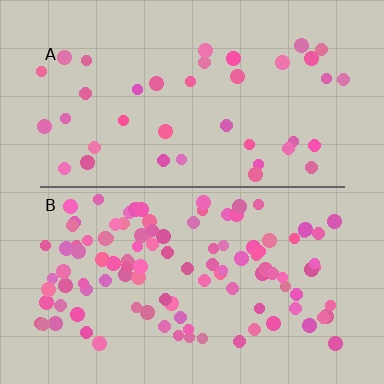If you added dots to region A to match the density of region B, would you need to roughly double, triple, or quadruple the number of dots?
Approximately triple.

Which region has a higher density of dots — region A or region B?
B (the bottom).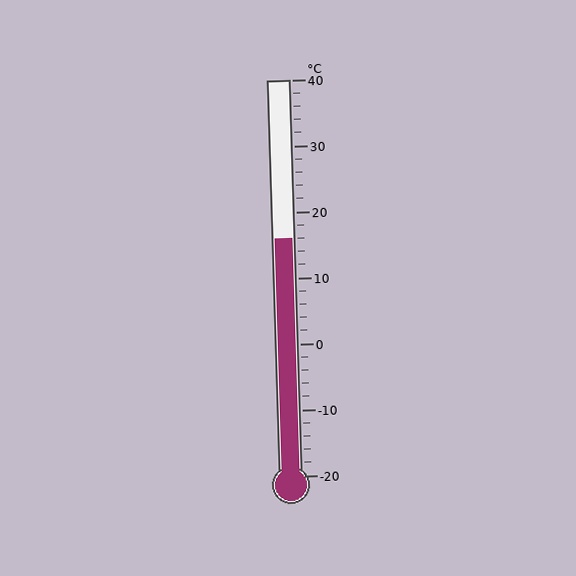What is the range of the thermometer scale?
The thermometer scale ranges from -20°C to 40°C.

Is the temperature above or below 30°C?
The temperature is below 30°C.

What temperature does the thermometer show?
The thermometer shows approximately 16°C.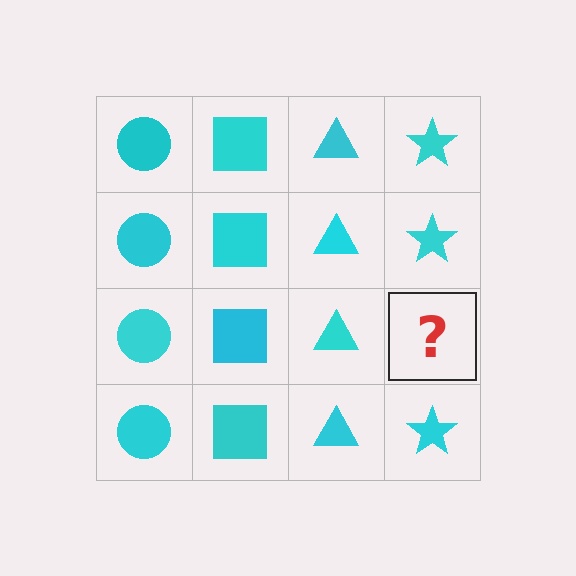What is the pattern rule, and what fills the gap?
The rule is that each column has a consistent shape. The gap should be filled with a cyan star.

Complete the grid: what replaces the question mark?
The question mark should be replaced with a cyan star.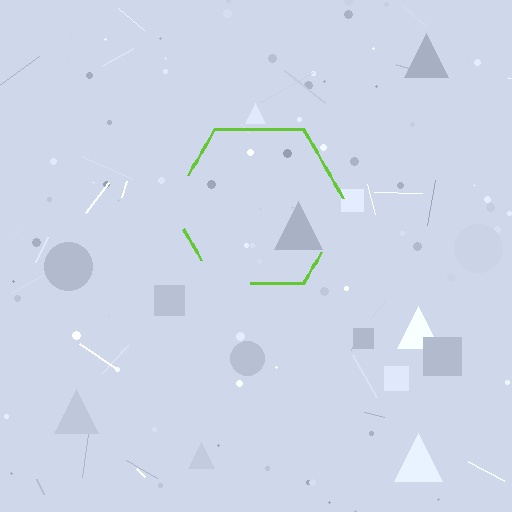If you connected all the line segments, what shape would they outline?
They would outline a hexagon.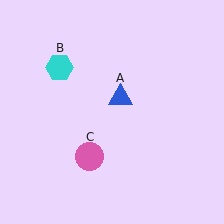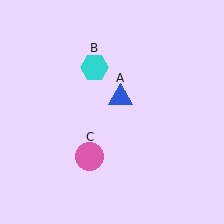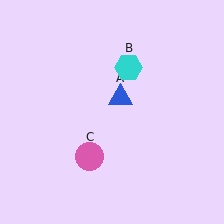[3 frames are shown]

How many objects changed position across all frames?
1 object changed position: cyan hexagon (object B).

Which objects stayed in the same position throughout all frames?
Blue triangle (object A) and pink circle (object C) remained stationary.